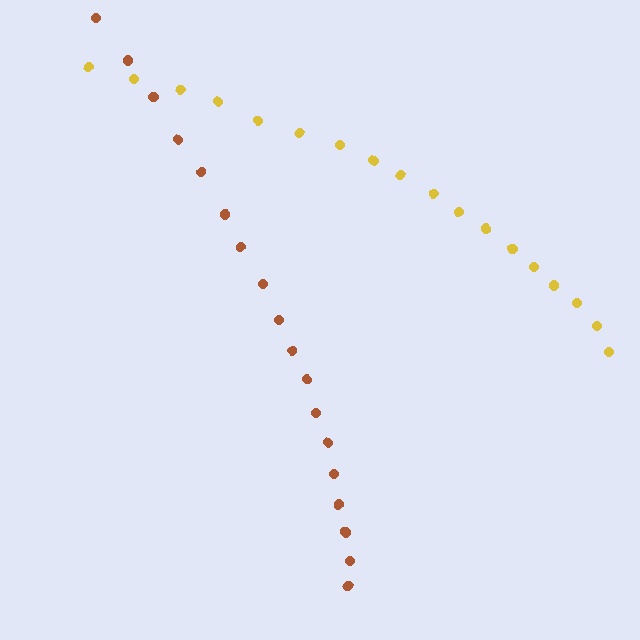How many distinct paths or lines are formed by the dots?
There are 2 distinct paths.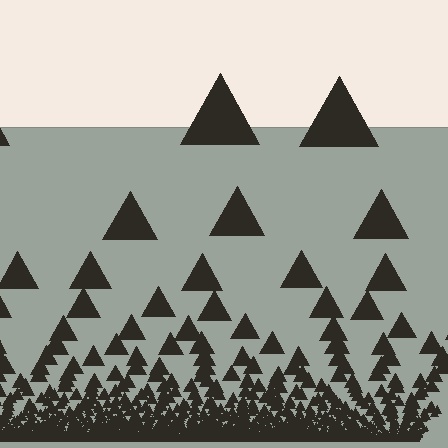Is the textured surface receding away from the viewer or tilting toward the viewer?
The surface appears to tilt toward the viewer. Texture elements get larger and sparser toward the top.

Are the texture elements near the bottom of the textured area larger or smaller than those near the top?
Smaller. The gradient is inverted — elements near the bottom are smaller and denser.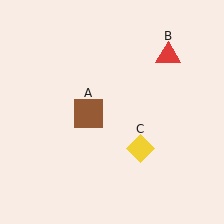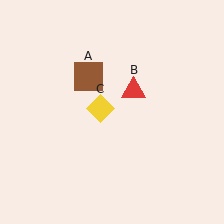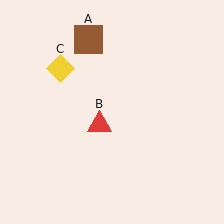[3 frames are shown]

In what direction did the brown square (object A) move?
The brown square (object A) moved up.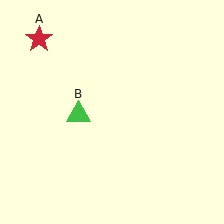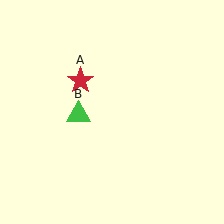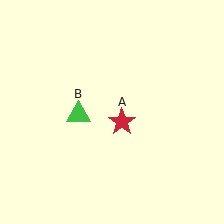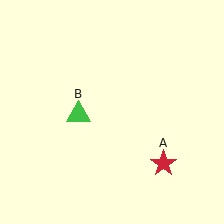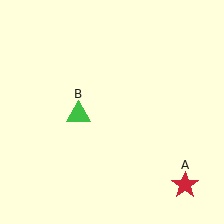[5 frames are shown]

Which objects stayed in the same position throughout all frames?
Green triangle (object B) remained stationary.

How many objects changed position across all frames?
1 object changed position: red star (object A).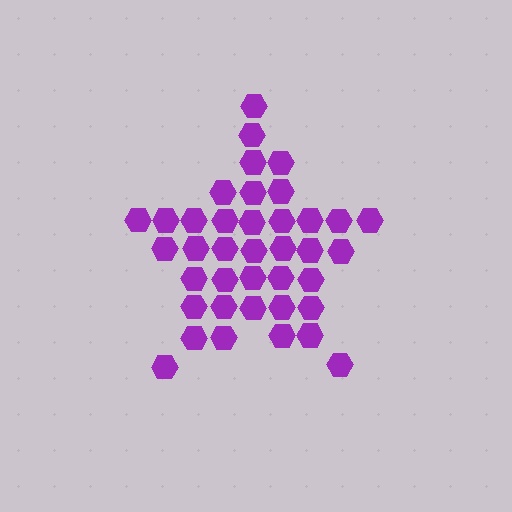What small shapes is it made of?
It is made of small hexagons.